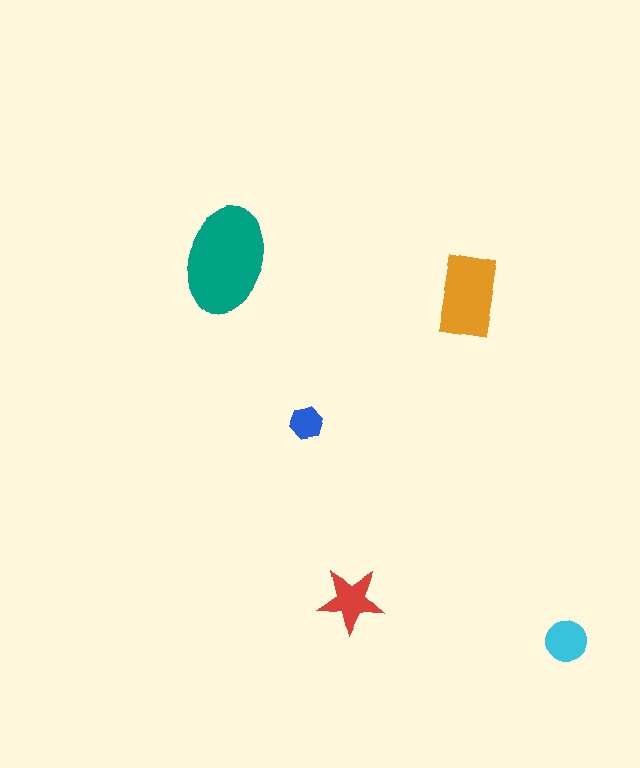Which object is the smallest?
The blue hexagon.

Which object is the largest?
The teal ellipse.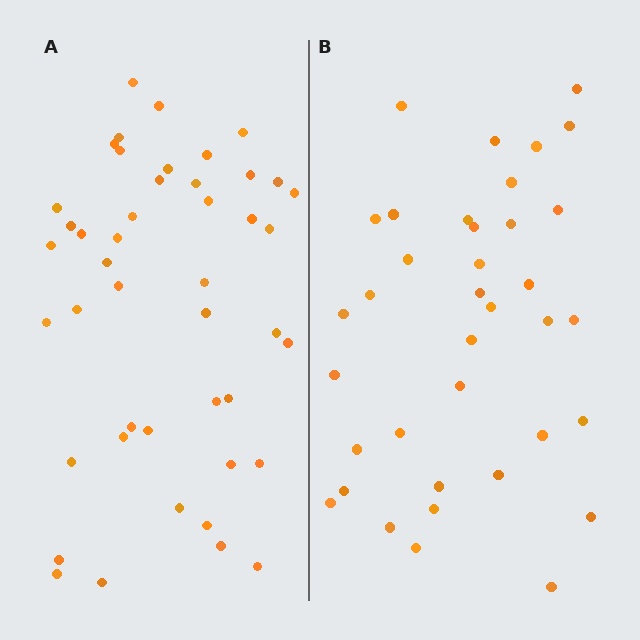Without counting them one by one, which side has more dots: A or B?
Region A (the left region) has more dots.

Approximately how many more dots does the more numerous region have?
Region A has roughly 8 or so more dots than region B.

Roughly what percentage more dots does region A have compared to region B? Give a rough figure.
About 20% more.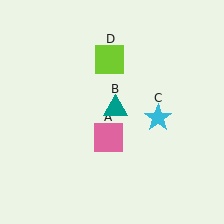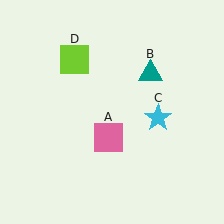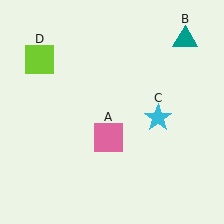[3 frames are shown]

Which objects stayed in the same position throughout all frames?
Pink square (object A) and cyan star (object C) remained stationary.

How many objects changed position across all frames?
2 objects changed position: teal triangle (object B), lime square (object D).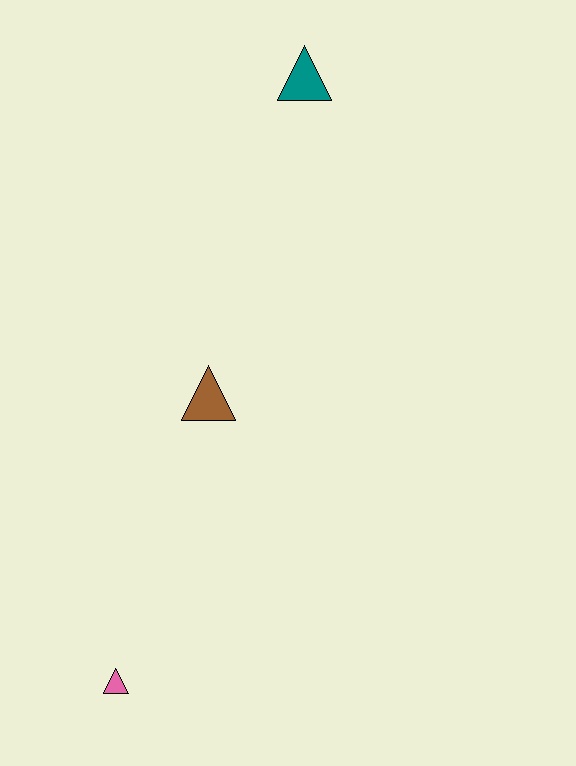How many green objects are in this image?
There are no green objects.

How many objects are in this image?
There are 3 objects.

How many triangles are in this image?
There are 3 triangles.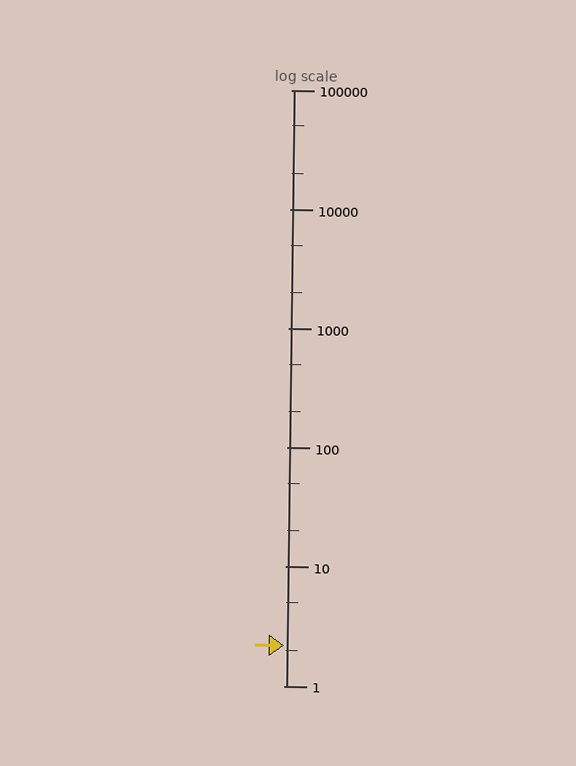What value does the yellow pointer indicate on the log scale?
The pointer indicates approximately 2.2.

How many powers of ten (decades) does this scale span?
The scale spans 5 decades, from 1 to 100000.